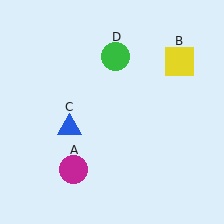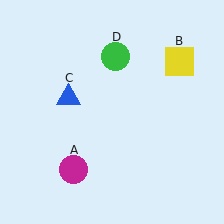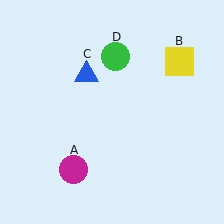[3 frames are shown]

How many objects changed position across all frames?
1 object changed position: blue triangle (object C).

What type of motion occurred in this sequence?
The blue triangle (object C) rotated clockwise around the center of the scene.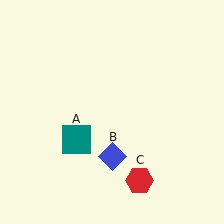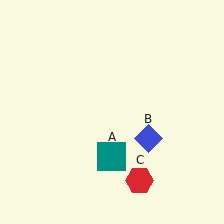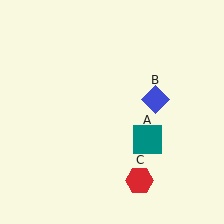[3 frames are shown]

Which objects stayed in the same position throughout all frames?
Red hexagon (object C) remained stationary.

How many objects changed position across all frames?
2 objects changed position: teal square (object A), blue diamond (object B).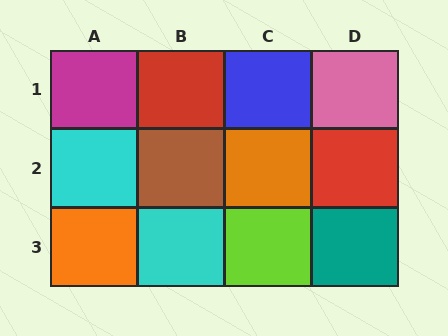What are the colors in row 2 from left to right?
Cyan, brown, orange, red.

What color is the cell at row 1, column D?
Pink.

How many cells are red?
2 cells are red.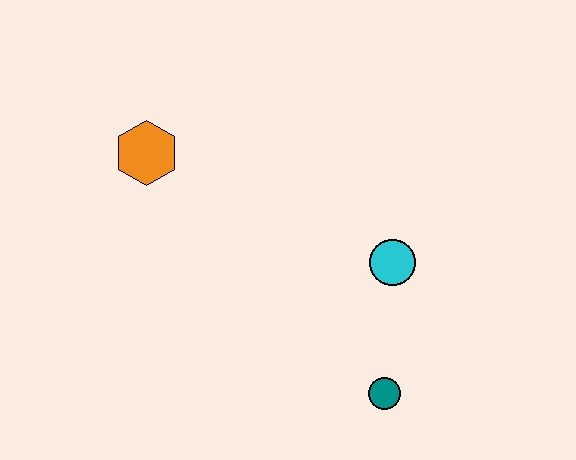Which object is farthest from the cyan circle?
The orange hexagon is farthest from the cyan circle.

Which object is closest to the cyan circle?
The teal circle is closest to the cyan circle.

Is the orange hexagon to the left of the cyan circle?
Yes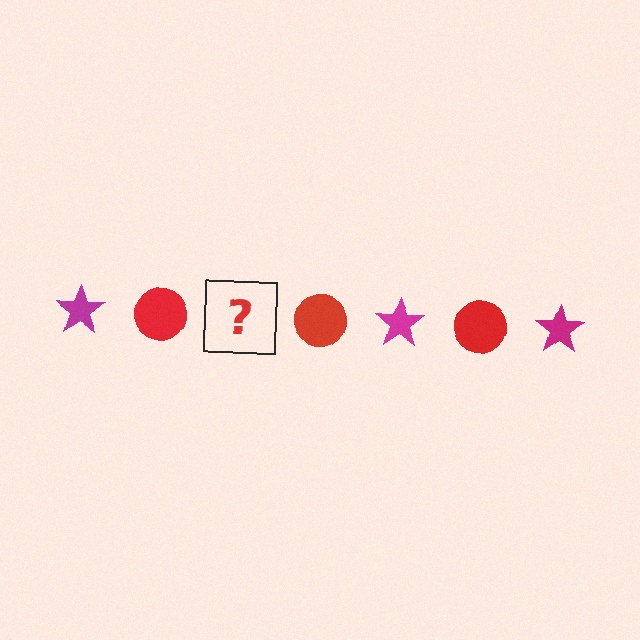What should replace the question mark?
The question mark should be replaced with a magenta star.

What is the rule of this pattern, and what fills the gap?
The rule is that the pattern alternates between magenta star and red circle. The gap should be filled with a magenta star.